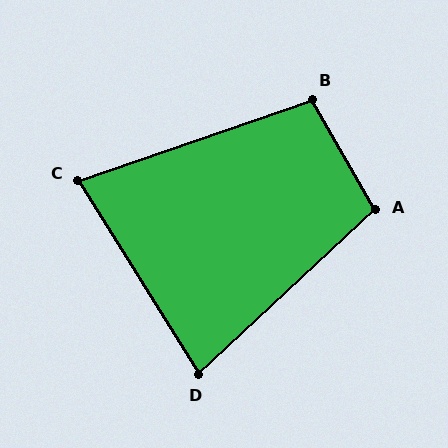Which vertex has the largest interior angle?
A, at approximately 103 degrees.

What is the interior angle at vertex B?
Approximately 101 degrees (obtuse).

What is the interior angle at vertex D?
Approximately 79 degrees (acute).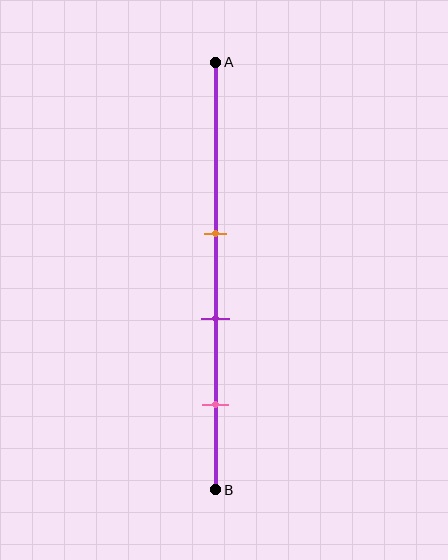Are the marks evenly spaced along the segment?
Yes, the marks are approximately evenly spaced.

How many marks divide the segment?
There are 3 marks dividing the segment.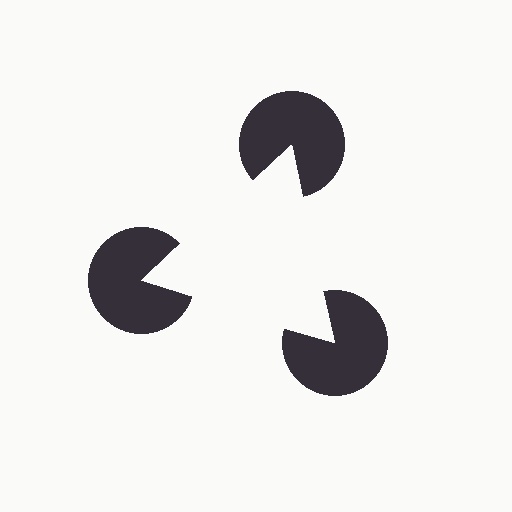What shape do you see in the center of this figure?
An illusory triangle — its edges are inferred from the aligned wedge cuts in the pac-man discs, not physically drawn.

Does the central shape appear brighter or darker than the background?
It typically appears slightly brighter than the background, even though no actual brightness change is drawn.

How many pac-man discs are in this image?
There are 3 — one at each vertex of the illusory triangle.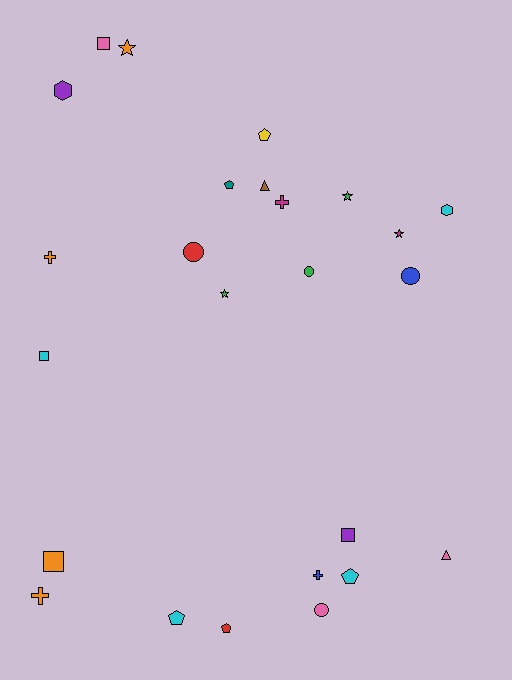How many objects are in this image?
There are 25 objects.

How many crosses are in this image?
There are 4 crosses.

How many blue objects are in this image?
There are 2 blue objects.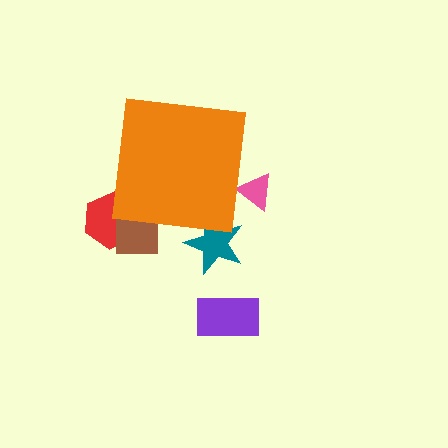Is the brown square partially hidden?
Yes, the brown square is partially hidden behind the orange square.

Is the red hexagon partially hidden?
Yes, the red hexagon is partially hidden behind the orange square.